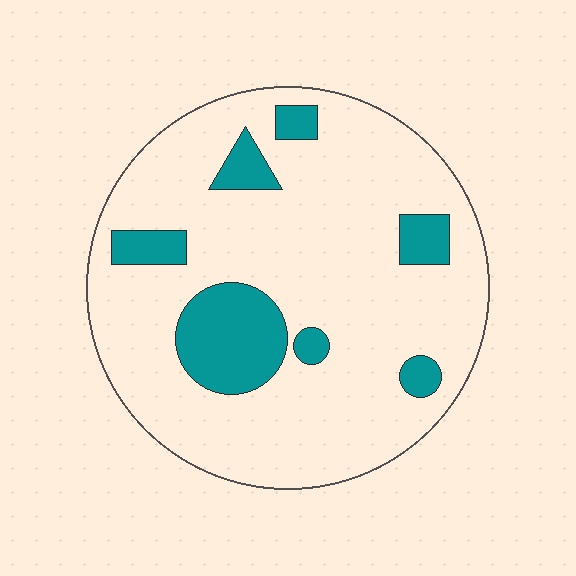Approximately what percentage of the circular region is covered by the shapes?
Approximately 15%.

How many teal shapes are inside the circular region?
7.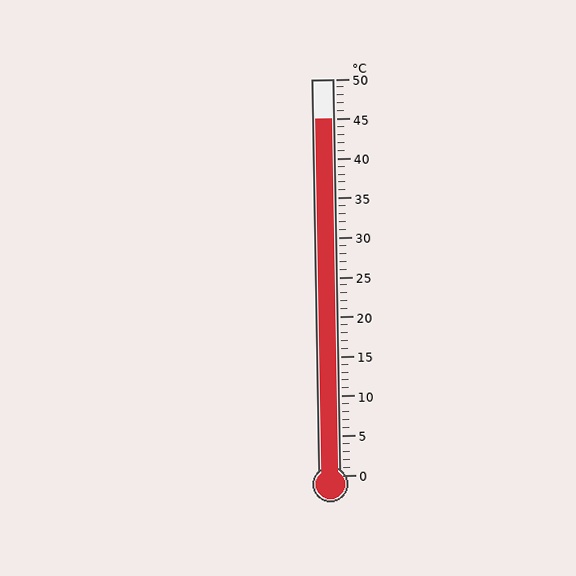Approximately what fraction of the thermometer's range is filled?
The thermometer is filled to approximately 90% of its range.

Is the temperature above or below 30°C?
The temperature is above 30°C.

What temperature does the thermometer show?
The thermometer shows approximately 45°C.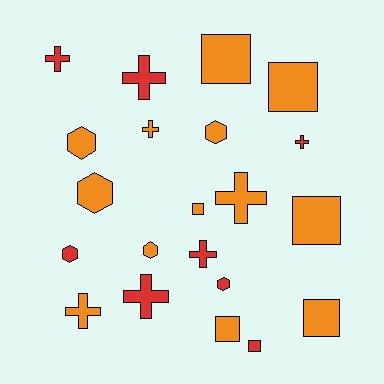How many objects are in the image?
There are 21 objects.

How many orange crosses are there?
There are 3 orange crosses.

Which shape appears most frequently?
Cross, with 8 objects.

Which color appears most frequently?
Orange, with 13 objects.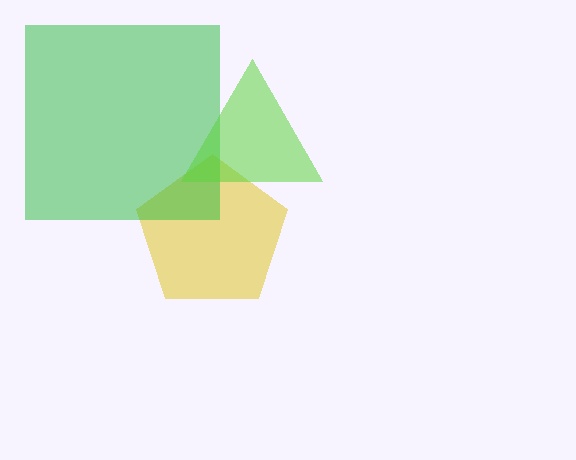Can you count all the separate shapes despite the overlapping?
Yes, there are 3 separate shapes.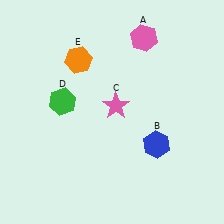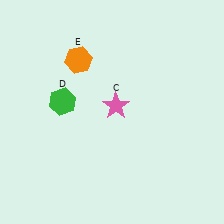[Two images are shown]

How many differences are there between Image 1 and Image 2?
There are 2 differences between the two images.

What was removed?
The pink hexagon (A), the blue hexagon (B) were removed in Image 2.